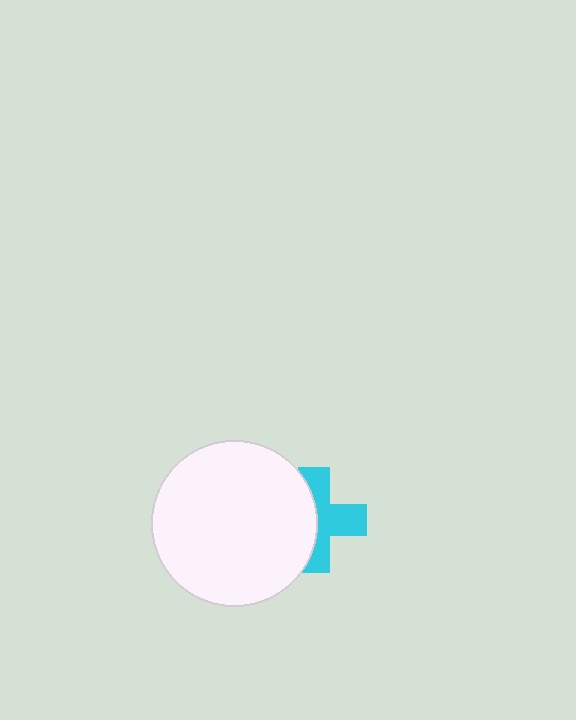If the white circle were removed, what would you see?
You would see the complete cyan cross.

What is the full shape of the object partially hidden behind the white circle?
The partially hidden object is a cyan cross.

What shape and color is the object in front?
The object in front is a white circle.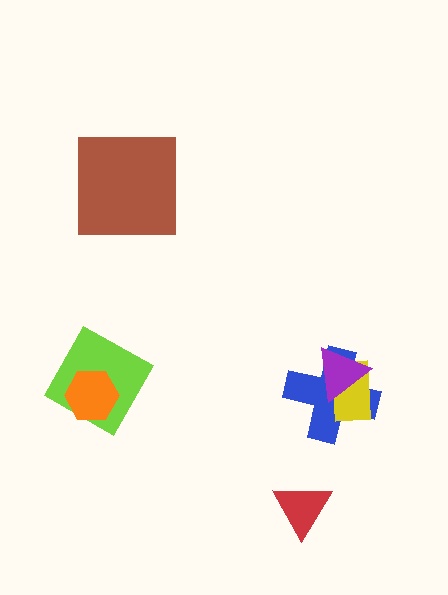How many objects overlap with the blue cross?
2 objects overlap with the blue cross.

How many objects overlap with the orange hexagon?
1 object overlaps with the orange hexagon.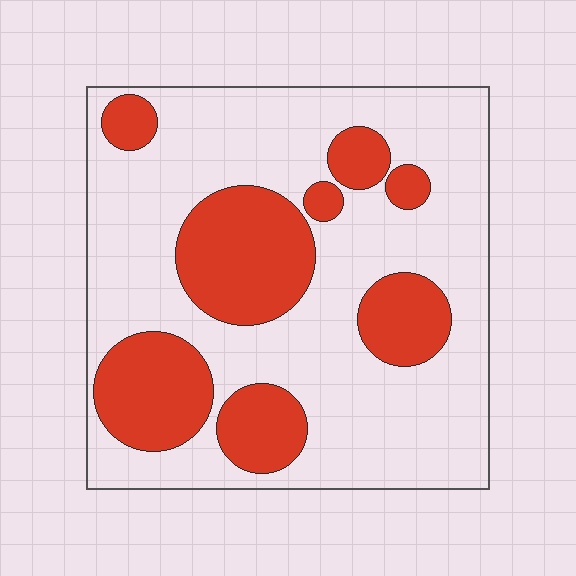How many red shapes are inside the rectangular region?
8.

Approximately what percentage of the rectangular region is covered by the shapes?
Approximately 30%.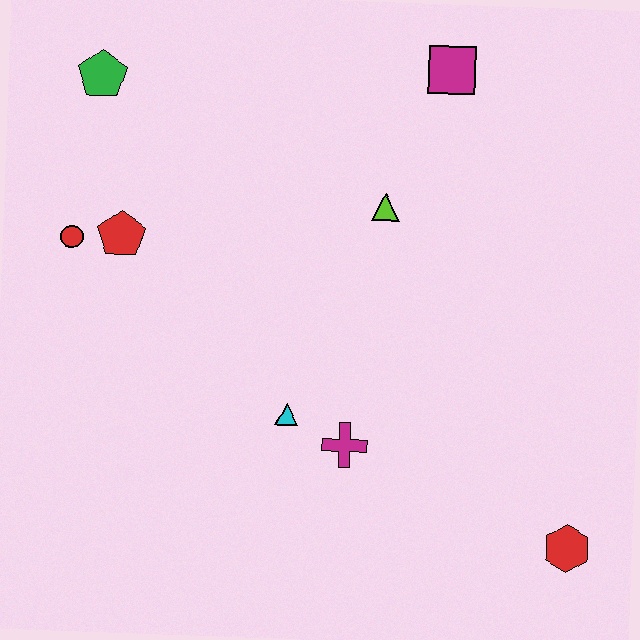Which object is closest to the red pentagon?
The red circle is closest to the red pentagon.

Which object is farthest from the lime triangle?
The red hexagon is farthest from the lime triangle.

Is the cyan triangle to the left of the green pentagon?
No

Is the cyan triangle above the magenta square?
No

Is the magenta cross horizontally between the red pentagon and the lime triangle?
Yes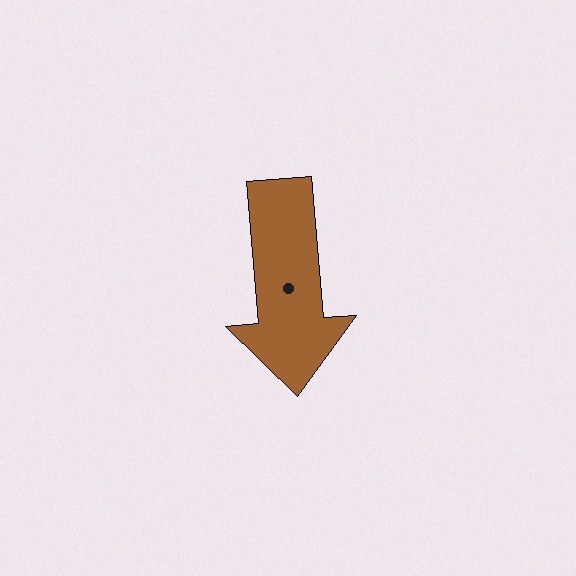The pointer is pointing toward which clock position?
Roughly 6 o'clock.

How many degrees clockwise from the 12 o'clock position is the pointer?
Approximately 175 degrees.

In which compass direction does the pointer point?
South.